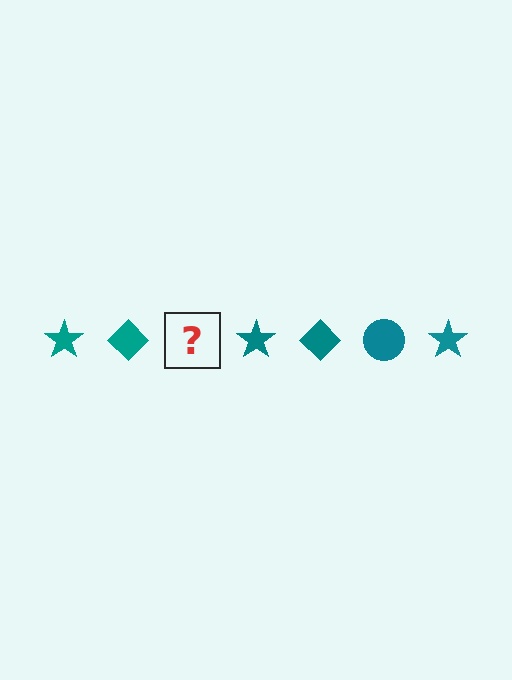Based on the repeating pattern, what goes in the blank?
The blank should be a teal circle.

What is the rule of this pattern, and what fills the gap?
The rule is that the pattern cycles through star, diamond, circle shapes in teal. The gap should be filled with a teal circle.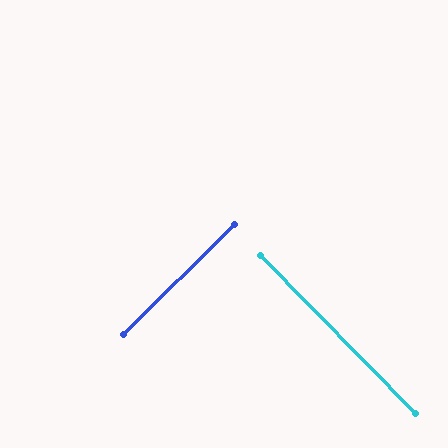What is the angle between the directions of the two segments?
Approximately 90 degrees.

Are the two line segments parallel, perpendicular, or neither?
Perpendicular — they meet at approximately 90°.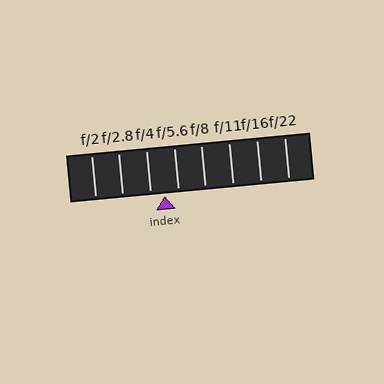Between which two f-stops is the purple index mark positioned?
The index mark is between f/4 and f/5.6.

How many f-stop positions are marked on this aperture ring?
There are 8 f-stop positions marked.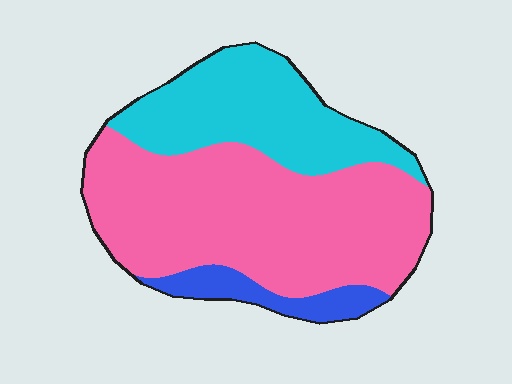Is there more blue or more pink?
Pink.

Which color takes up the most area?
Pink, at roughly 60%.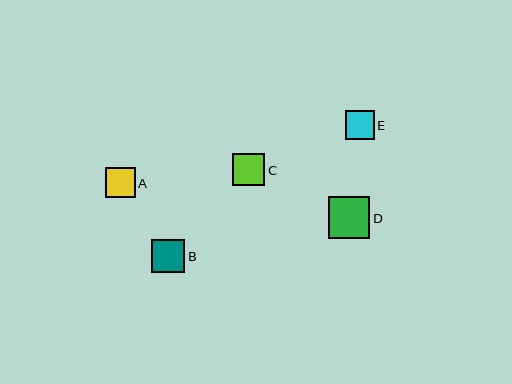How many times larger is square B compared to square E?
Square B is approximately 1.1 times the size of square E.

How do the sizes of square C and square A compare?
Square C and square A are approximately the same size.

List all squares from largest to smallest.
From largest to smallest: D, B, C, A, E.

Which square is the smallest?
Square E is the smallest with a size of approximately 29 pixels.